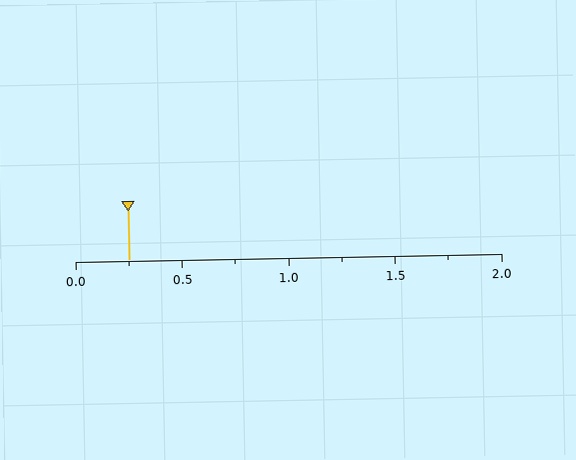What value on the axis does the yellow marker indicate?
The marker indicates approximately 0.25.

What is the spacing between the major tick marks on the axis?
The major ticks are spaced 0.5 apart.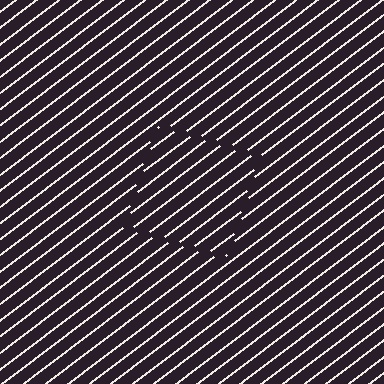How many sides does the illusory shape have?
4 sides — the line-ends trace a square.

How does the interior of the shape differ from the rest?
The interior of the shape contains the same grating, shifted by half a period — the contour is defined by the phase discontinuity where line-ends from the inner and outer gratings abut.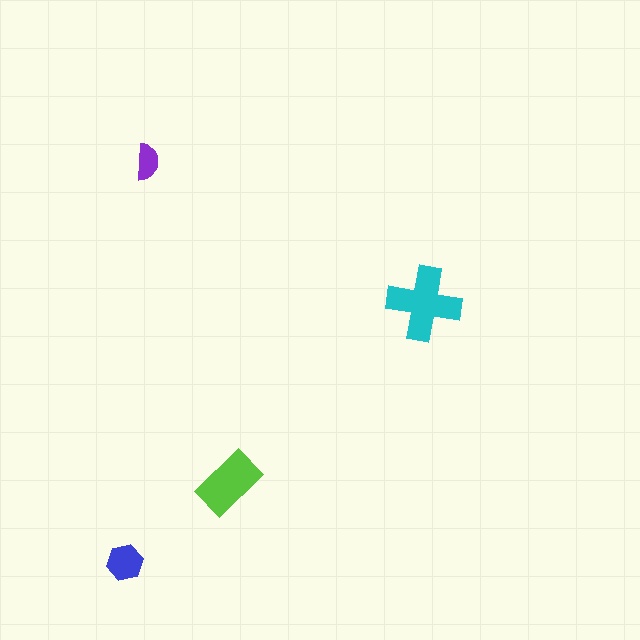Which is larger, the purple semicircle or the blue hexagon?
The blue hexagon.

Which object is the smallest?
The purple semicircle.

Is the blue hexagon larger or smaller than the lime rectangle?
Smaller.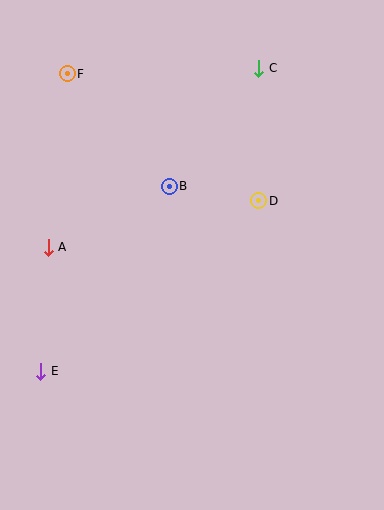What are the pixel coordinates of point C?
Point C is at (259, 68).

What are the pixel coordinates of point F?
Point F is at (67, 74).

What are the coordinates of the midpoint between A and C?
The midpoint between A and C is at (153, 158).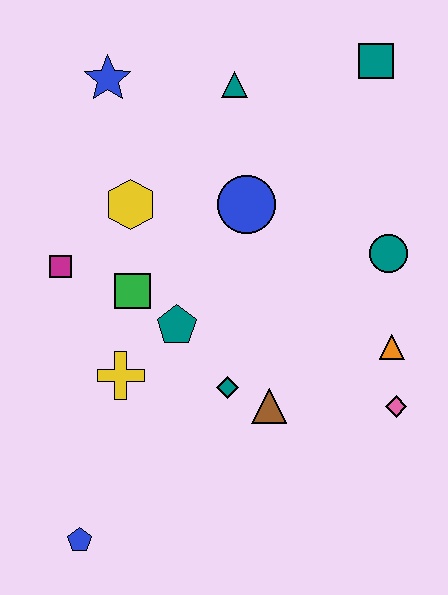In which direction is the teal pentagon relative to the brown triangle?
The teal pentagon is to the left of the brown triangle.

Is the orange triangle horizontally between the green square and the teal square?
No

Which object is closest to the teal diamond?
The brown triangle is closest to the teal diamond.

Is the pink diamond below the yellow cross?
Yes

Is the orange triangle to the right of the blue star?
Yes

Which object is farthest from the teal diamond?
The teal square is farthest from the teal diamond.